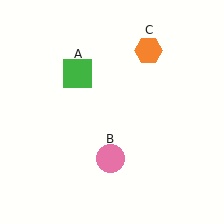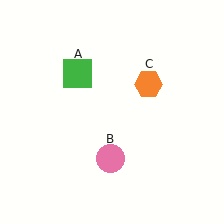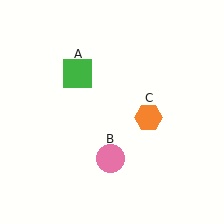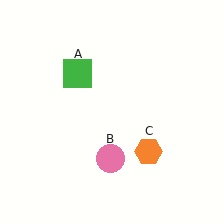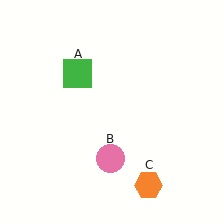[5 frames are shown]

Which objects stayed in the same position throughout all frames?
Green square (object A) and pink circle (object B) remained stationary.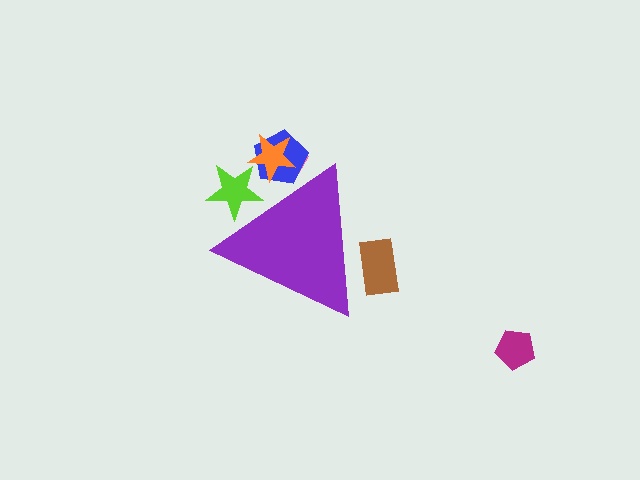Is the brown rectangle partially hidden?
Yes, the brown rectangle is partially hidden behind the purple triangle.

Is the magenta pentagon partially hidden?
No, the magenta pentagon is fully visible.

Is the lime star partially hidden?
Yes, the lime star is partially hidden behind the purple triangle.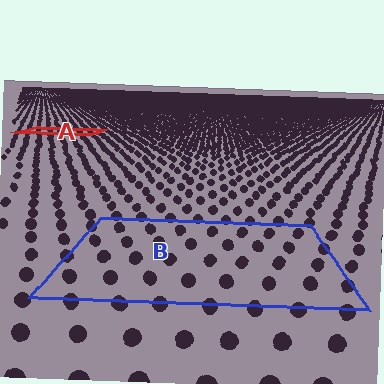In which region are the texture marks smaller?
The texture marks are smaller in region A, because it is farther away.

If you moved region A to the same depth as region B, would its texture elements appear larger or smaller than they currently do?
They would appear larger. At a closer depth, the same texture elements are projected at a bigger on-screen size.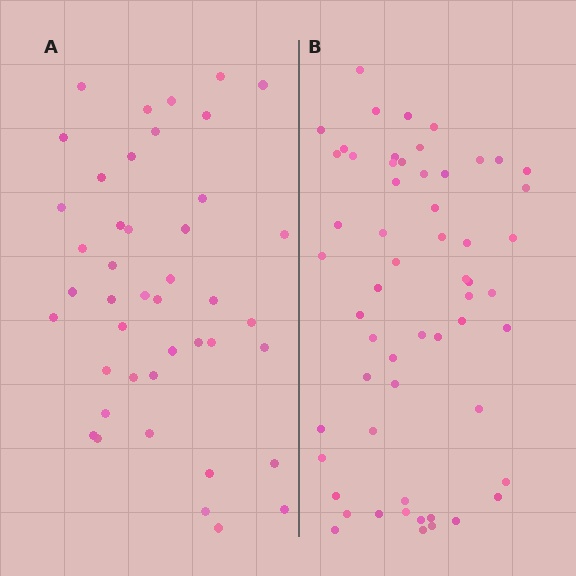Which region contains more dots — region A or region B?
Region B (the right region) has more dots.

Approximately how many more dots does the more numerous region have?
Region B has approximately 15 more dots than region A.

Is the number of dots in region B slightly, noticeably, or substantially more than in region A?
Region B has noticeably more, but not dramatically so. The ratio is roughly 1.3 to 1.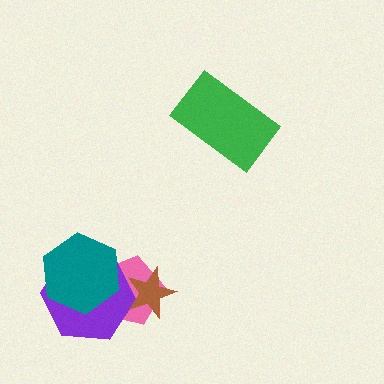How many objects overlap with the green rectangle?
0 objects overlap with the green rectangle.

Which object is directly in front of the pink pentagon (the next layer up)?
The purple hexagon is directly in front of the pink pentagon.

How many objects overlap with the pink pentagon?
3 objects overlap with the pink pentagon.